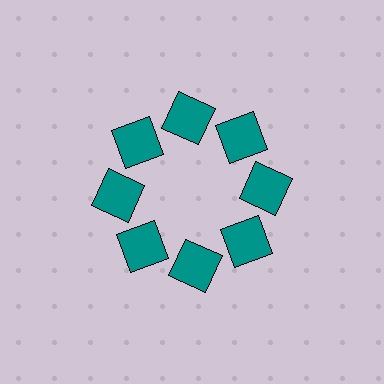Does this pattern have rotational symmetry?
Yes, this pattern has 8-fold rotational symmetry. It looks the same after rotating 45 degrees around the center.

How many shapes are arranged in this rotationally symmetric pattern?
There are 16 shapes, arranged in 8 groups of 2.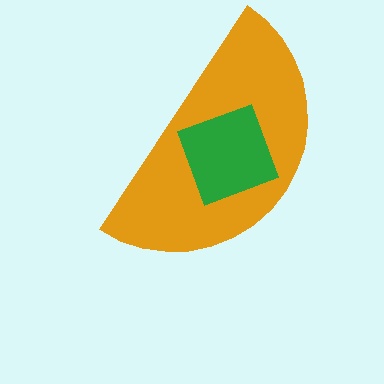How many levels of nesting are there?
2.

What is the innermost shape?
The green diamond.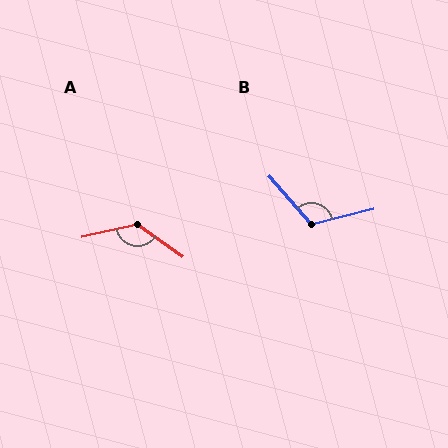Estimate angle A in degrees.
Approximately 132 degrees.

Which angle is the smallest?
B, at approximately 118 degrees.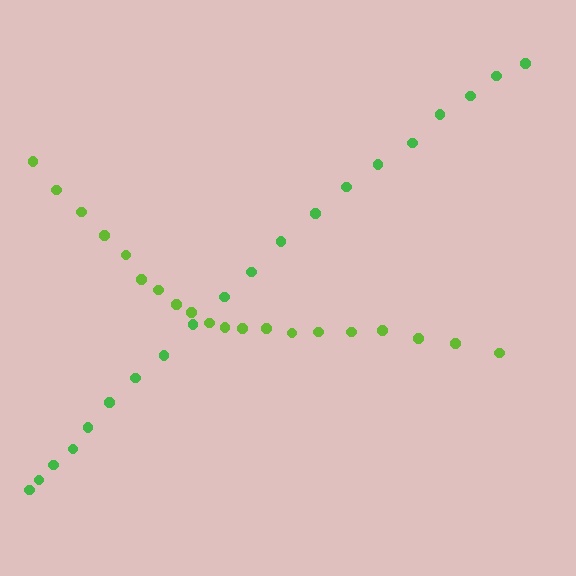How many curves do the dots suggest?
There are 2 distinct paths.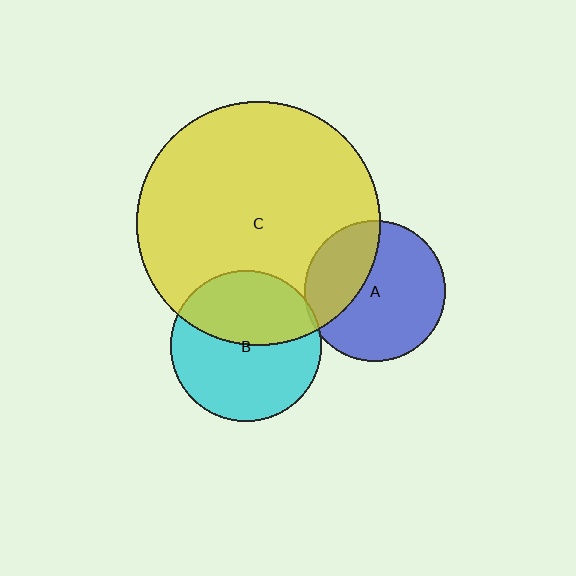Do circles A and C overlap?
Yes.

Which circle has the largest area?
Circle C (yellow).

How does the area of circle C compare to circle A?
Approximately 3.0 times.